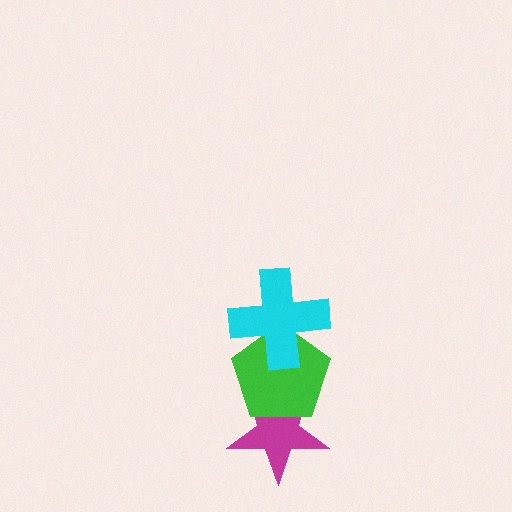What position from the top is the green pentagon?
The green pentagon is 2nd from the top.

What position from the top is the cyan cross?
The cyan cross is 1st from the top.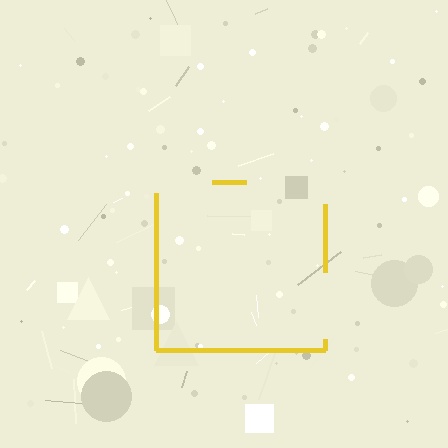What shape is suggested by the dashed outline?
The dashed outline suggests a square.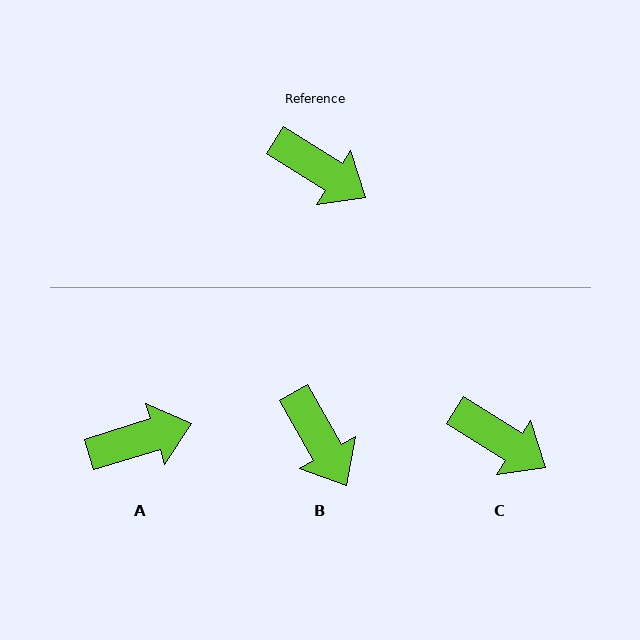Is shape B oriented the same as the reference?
No, it is off by about 28 degrees.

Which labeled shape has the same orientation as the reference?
C.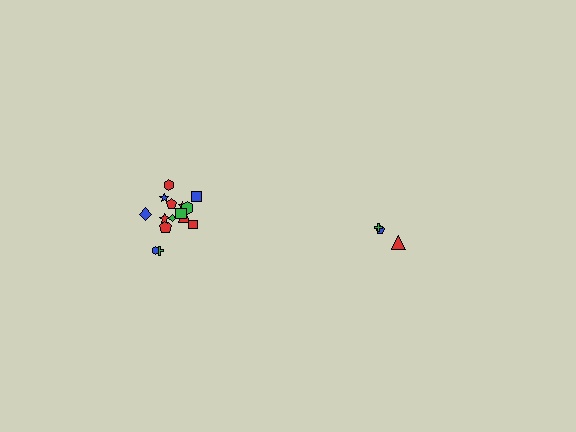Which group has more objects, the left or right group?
The left group.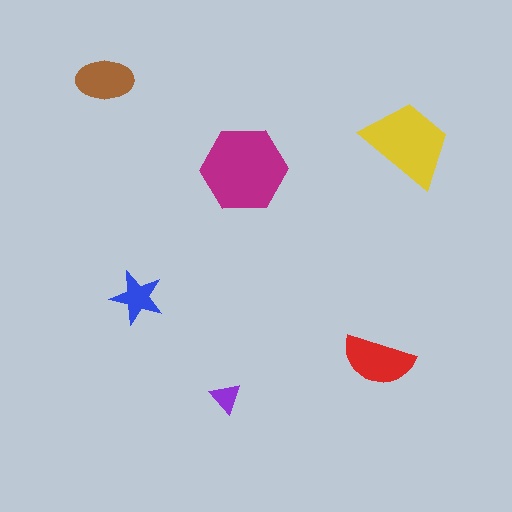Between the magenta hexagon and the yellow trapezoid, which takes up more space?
The magenta hexagon.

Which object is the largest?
The magenta hexagon.